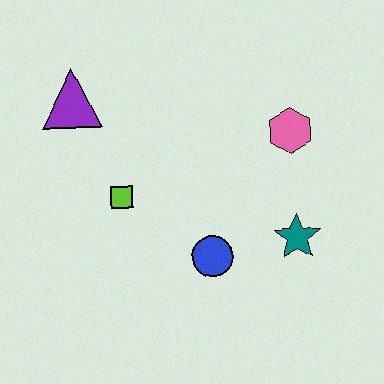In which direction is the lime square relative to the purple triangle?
The lime square is below the purple triangle.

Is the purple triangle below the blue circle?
No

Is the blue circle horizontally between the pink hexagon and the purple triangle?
Yes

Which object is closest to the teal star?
The blue circle is closest to the teal star.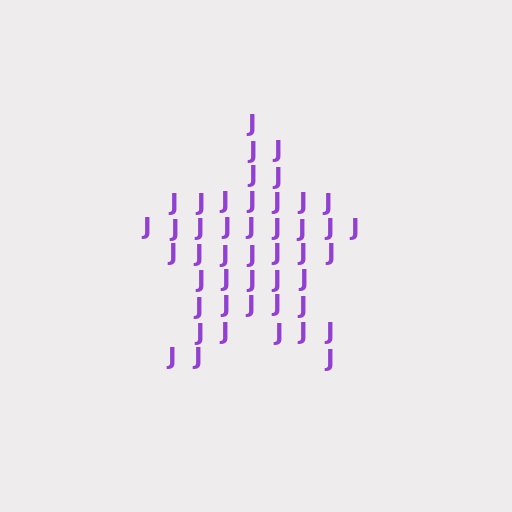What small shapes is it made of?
It is made of small letter J's.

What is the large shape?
The large shape is a star.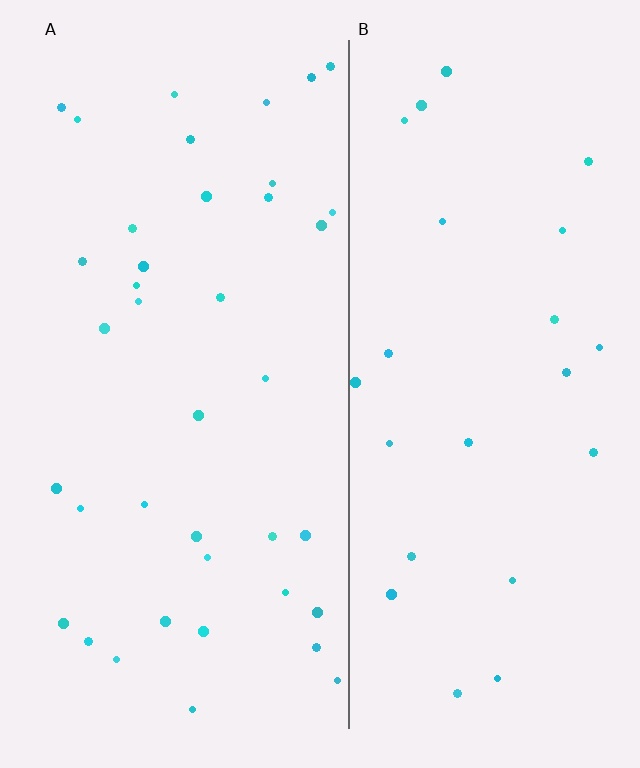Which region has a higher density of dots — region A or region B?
A (the left).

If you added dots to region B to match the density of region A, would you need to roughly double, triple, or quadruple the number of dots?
Approximately double.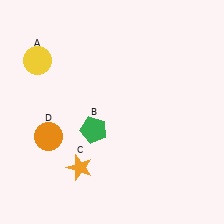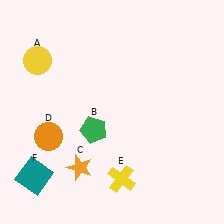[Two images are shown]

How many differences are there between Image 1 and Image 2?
There are 2 differences between the two images.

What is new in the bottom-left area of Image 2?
A teal square (F) was added in the bottom-left area of Image 2.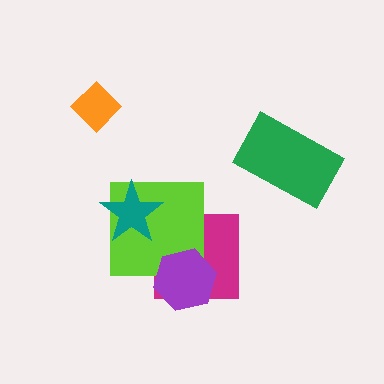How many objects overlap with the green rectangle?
0 objects overlap with the green rectangle.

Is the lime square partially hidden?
Yes, it is partially covered by another shape.